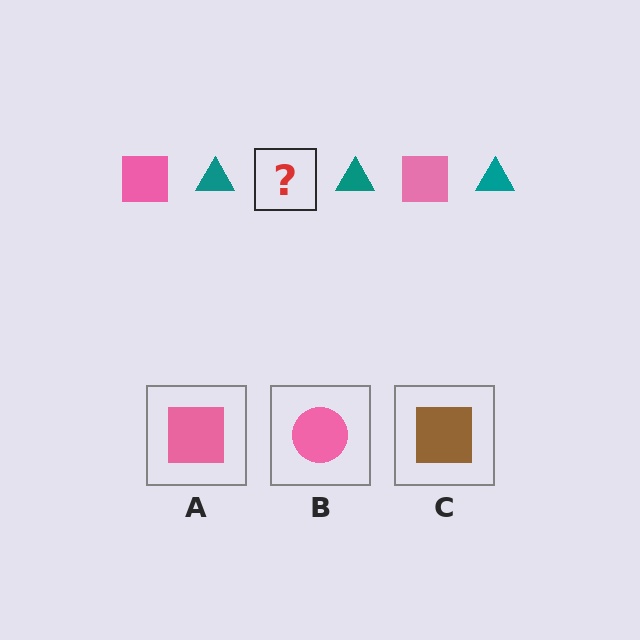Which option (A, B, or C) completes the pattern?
A.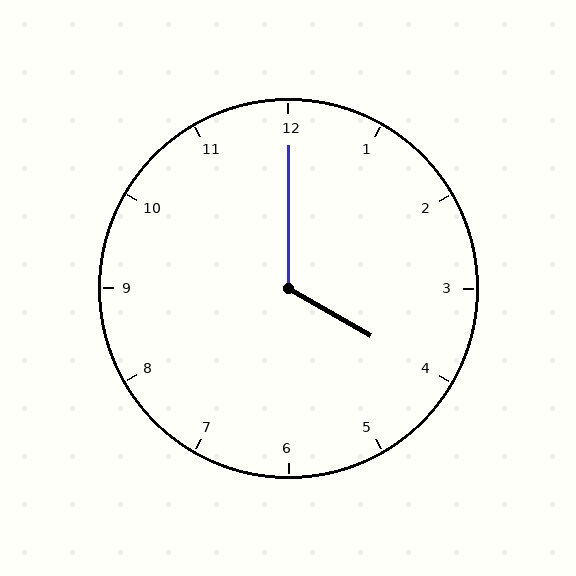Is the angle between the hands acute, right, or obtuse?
It is obtuse.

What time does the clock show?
4:00.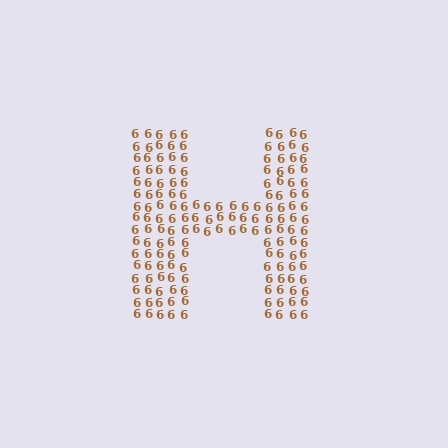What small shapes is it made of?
It is made of small digit 6's.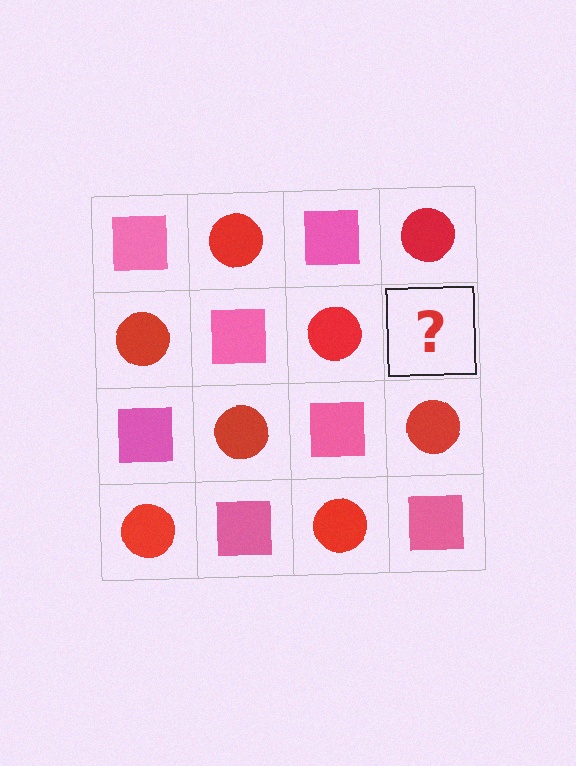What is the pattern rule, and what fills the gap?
The rule is that it alternates pink square and red circle in a checkerboard pattern. The gap should be filled with a pink square.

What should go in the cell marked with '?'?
The missing cell should contain a pink square.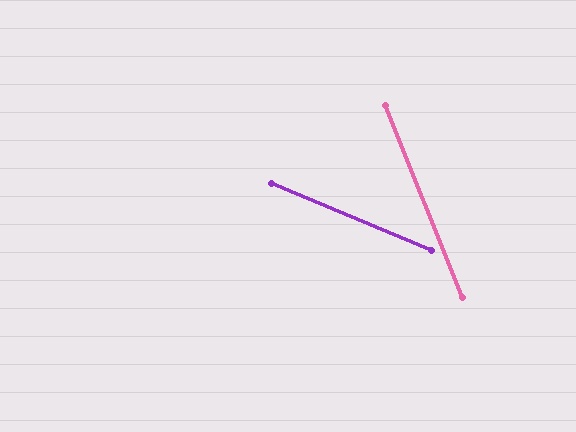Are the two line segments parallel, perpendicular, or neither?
Neither parallel nor perpendicular — they differ by about 45°.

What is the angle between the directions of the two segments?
Approximately 45 degrees.